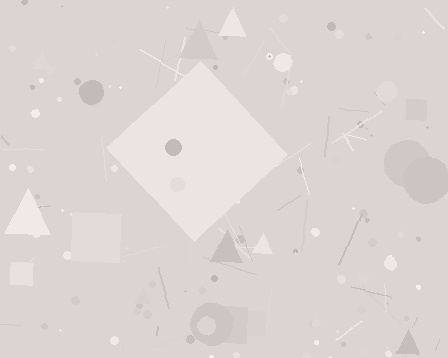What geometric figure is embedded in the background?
A diamond is embedded in the background.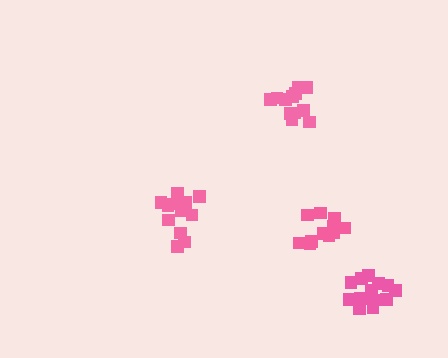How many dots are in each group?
Group 1: 12 dots, Group 2: 12 dots, Group 3: 13 dots, Group 4: 13 dots (50 total).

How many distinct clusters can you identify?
There are 4 distinct clusters.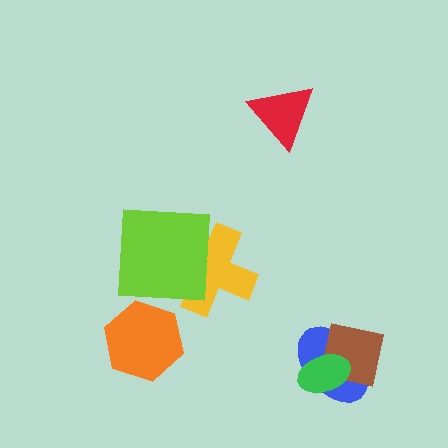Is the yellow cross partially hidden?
Yes, it is partially covered by another shape.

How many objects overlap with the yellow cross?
1 object overlaps with the yellow cross.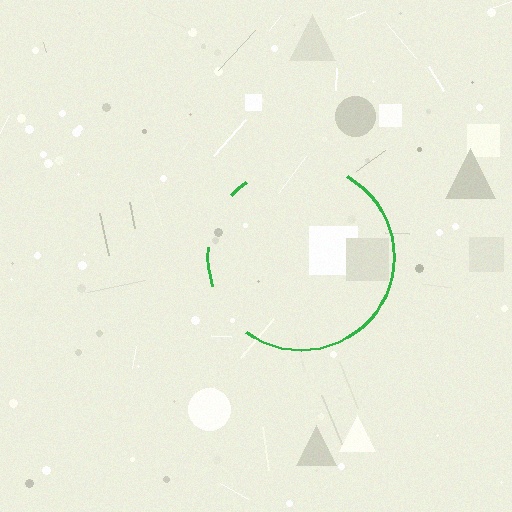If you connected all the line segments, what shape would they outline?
They would outline a circle.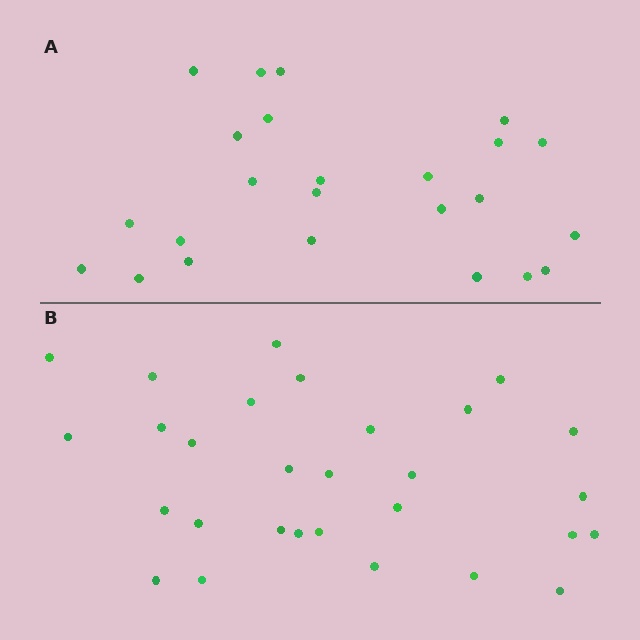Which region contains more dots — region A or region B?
Region B (the bottom region) has more dots.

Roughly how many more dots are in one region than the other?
Region B has about 5 more dots than region A.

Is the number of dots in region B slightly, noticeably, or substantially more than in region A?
Region B has only slightly more — the two regions are fairly close. The ratio is roughly 1.2 to 1.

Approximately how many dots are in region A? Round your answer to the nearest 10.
About 20 dots. (The exact count is 24, which rounds to 20.)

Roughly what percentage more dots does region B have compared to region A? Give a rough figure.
About 20% more.